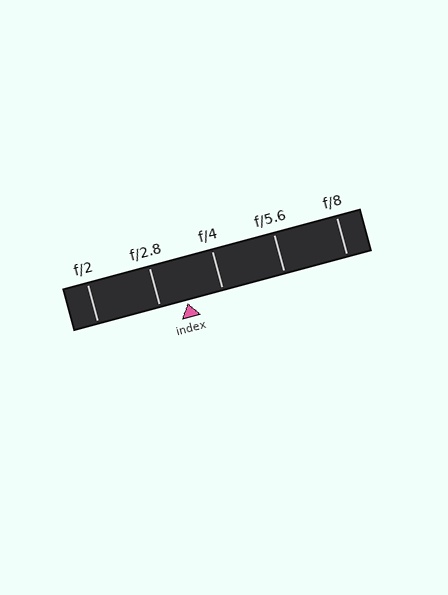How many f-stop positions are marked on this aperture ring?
There are 5 f-stop positions marked.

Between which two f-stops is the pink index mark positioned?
The index mark is between f/2.8 and f/4.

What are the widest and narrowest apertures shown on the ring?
The widest aperture shown is f/2 and the narrowest is f/8.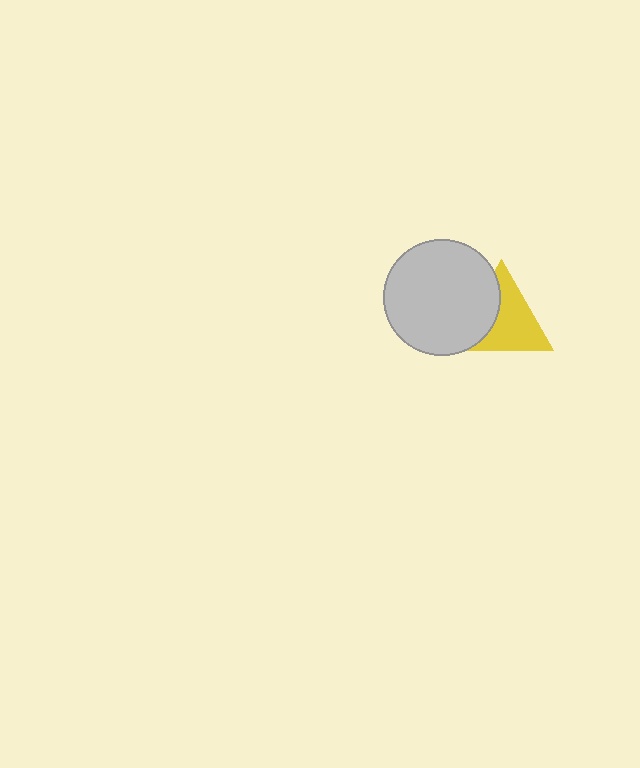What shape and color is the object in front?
The object in front is a light gray circle.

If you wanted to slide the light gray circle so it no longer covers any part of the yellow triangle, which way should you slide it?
Slide it left — that is the most direct way to separate the two shapes.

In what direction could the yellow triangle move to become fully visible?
The yellow triangle could move right. That would shift it out from behind the light gray circle entirely.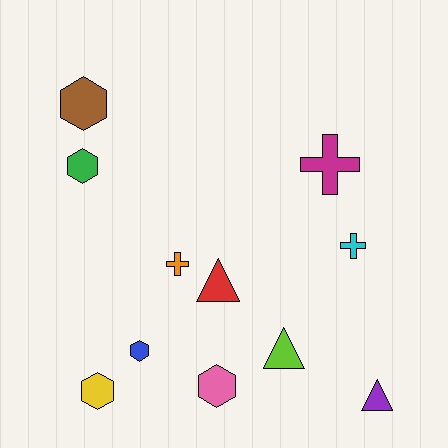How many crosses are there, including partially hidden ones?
There are 3 crosses.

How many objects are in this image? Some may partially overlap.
There are 11 objects.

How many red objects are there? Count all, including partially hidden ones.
There is 1 red object.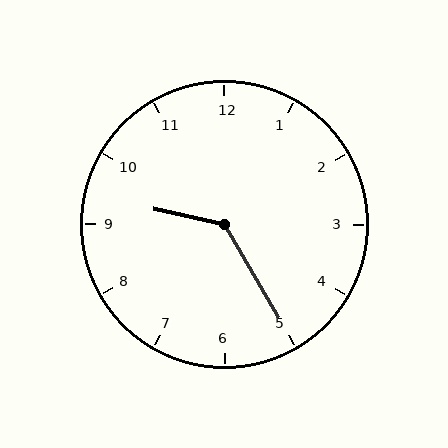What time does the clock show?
9:25.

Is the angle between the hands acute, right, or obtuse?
It is obtuse.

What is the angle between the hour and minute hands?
Approximately 132 degrees.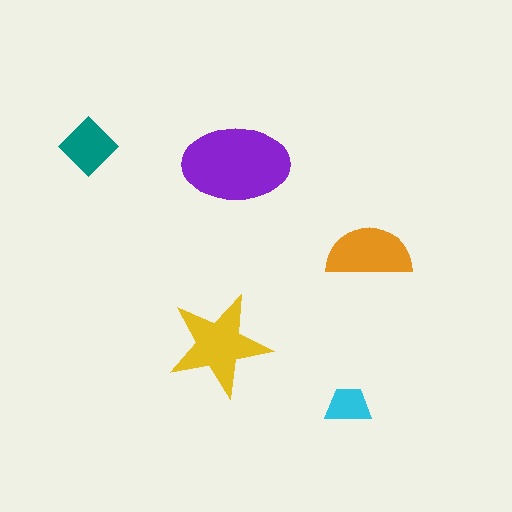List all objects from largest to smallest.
The purple ellipse, the yellow star, the orange semicircle, the teal diamond, the cyan trapezoid.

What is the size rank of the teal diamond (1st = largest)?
4th.